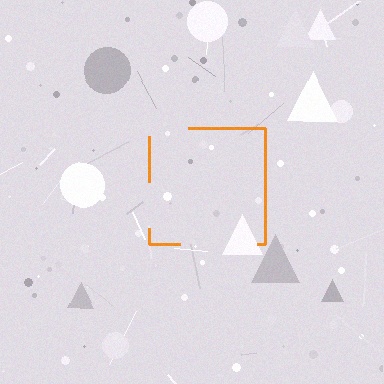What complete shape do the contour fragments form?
The contour fragments form a square.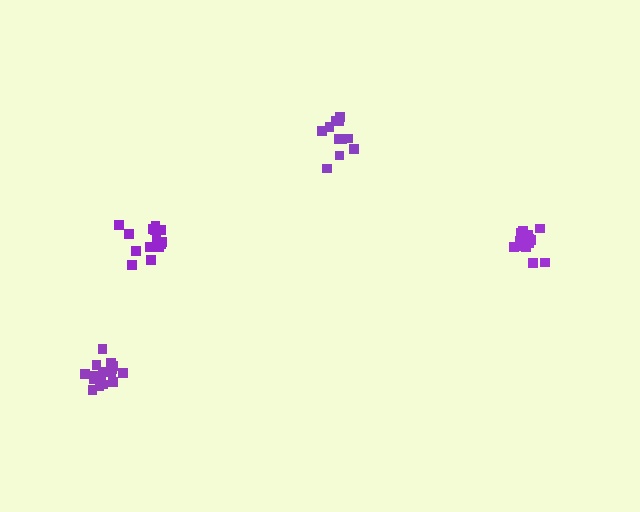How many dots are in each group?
Group 1: 11 dots, Group 2: 15 dots, Group 3: 16 dots, Group 4: 14 dots (56 total).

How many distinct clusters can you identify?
There are 4 distinct clusters.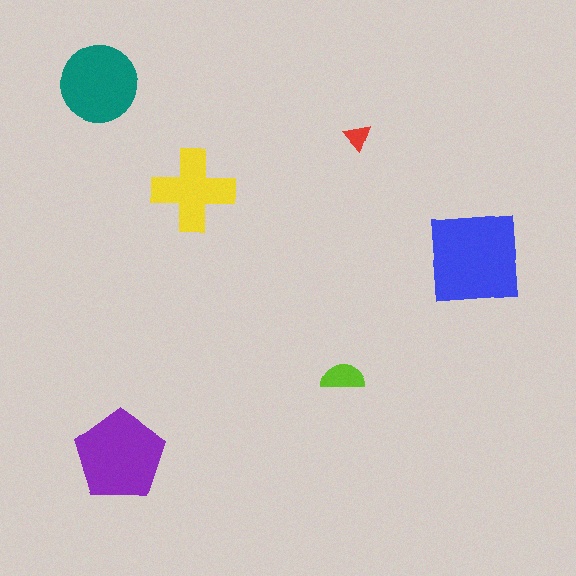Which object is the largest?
The blue square.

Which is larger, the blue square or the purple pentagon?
The blue square.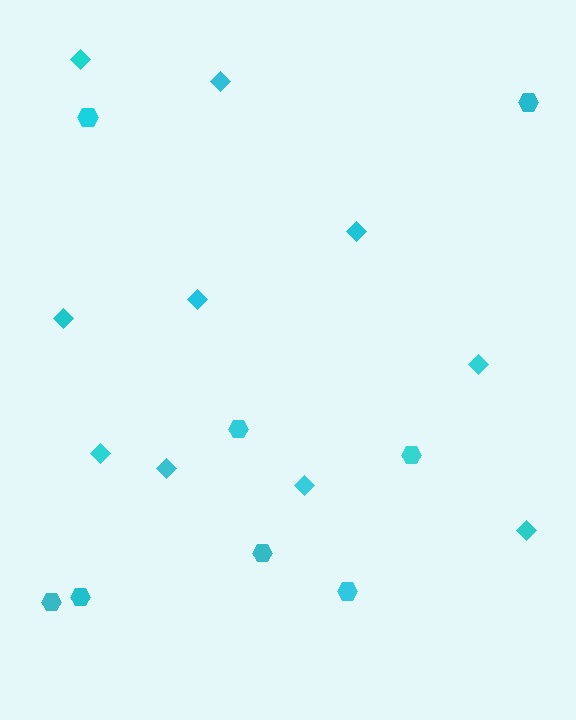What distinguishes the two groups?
There are 2 groups: one group of diamonds (10) and one group of hexagons (8).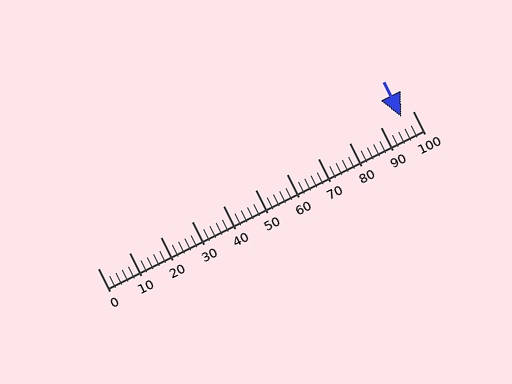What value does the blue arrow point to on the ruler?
The blue arrow points to approximately 96.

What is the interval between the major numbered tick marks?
The major tick marks are spaced 10 units apart.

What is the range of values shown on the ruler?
The ruler shows values from 0 to 100.